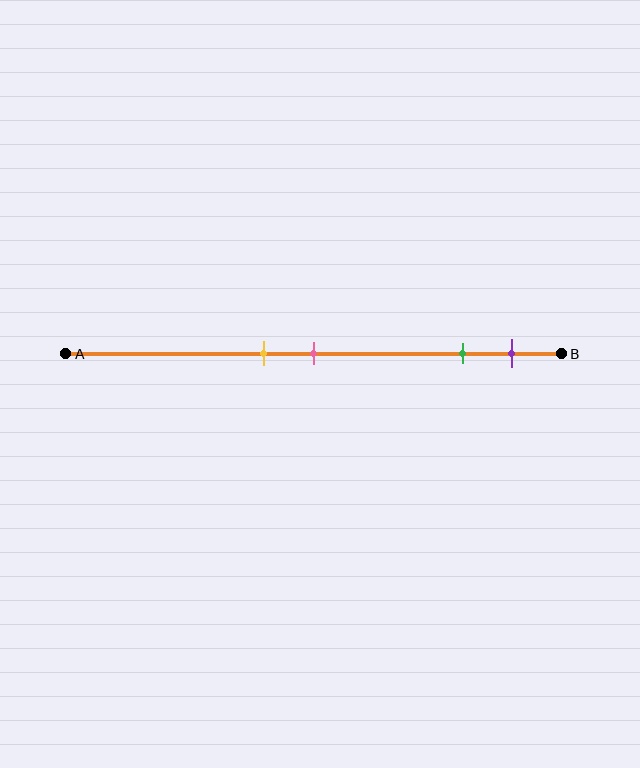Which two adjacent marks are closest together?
The yellow and pink marks are the closest adjacent pair.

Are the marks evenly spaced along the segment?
No, the marks are not evenly spaced.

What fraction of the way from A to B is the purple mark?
The purple mark is approximately 90% (0.9) of the way from A to B.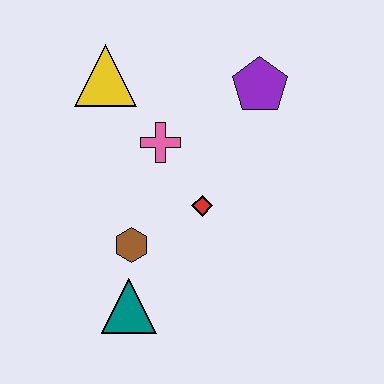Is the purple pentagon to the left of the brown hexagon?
No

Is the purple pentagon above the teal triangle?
Yes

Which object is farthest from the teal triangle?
The purple pentagon is farthest from the teal triangle.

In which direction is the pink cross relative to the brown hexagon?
The pink cross is above the brown hexagon.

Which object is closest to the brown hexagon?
The teal triangle is closest to the brown hexagon.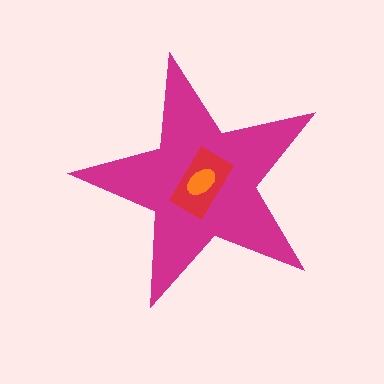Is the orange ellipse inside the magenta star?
Yes.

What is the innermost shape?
The orange ellipse.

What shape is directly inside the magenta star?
The red rectangle.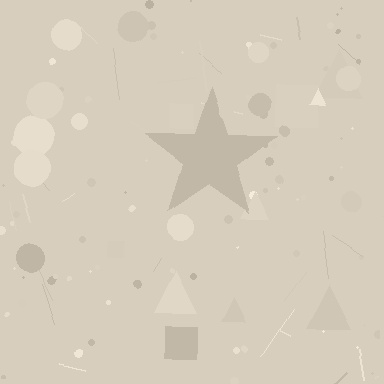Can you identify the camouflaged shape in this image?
The camouflaged shape is a star.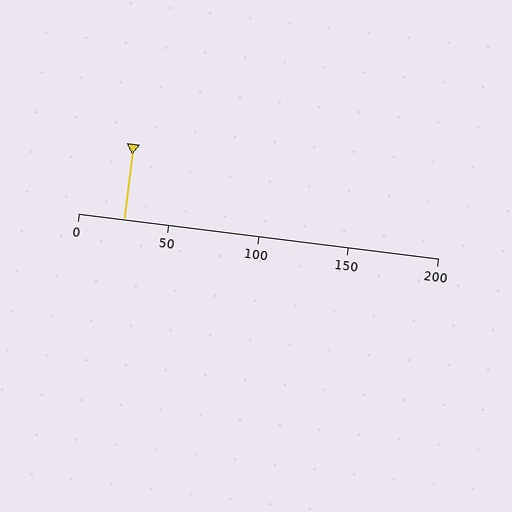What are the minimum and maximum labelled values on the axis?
The axis runs from 0 to 200.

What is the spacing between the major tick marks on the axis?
The major ticks are spaced 50 apart.